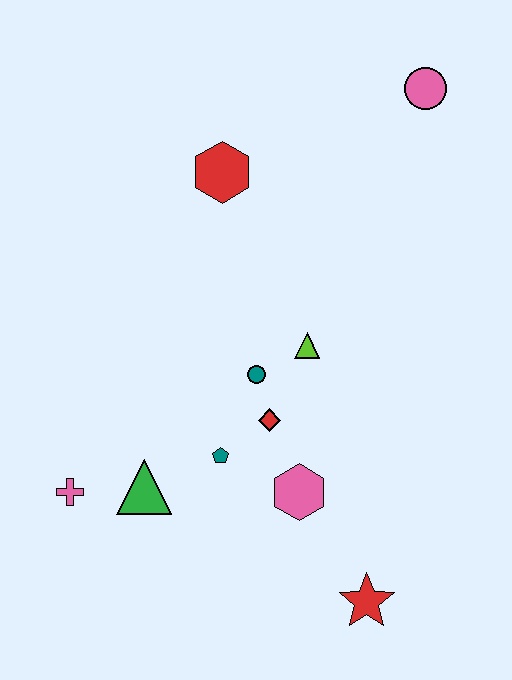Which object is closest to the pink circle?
The red hexagon is closest to the pink circle.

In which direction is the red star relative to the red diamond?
The red star is below the red diamond.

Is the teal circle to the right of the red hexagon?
Yes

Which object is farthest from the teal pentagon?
The pink circle is farthest from the teal pentagon.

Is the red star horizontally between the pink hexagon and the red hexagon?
No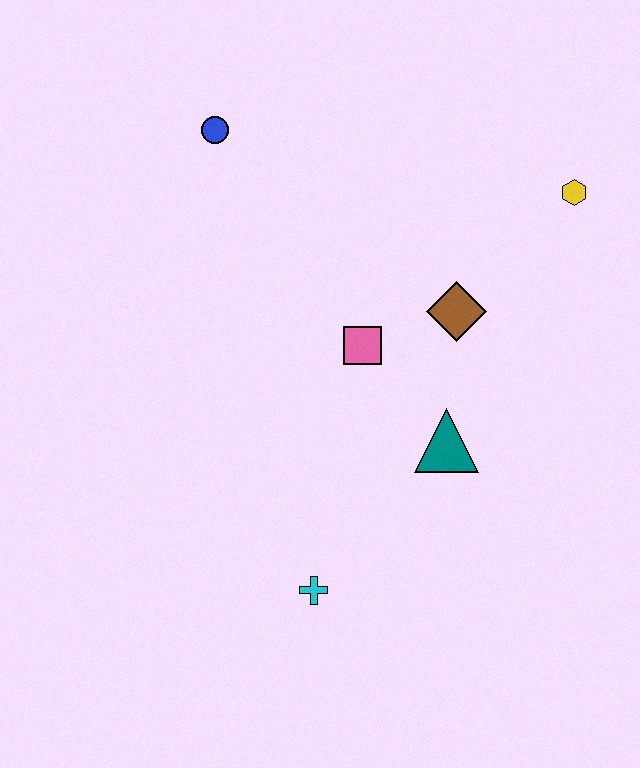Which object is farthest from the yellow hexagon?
The cyan cross is farthest from the yellow hexagon.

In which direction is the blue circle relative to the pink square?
The blue circle is above the pink square.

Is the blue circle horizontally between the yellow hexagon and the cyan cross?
No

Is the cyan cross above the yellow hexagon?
No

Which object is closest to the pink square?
The brown diamond is closest to the pink square.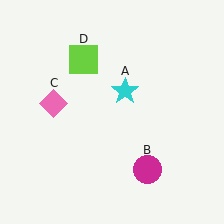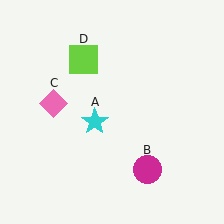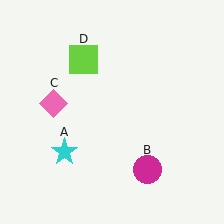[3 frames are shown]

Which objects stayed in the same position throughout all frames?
Magenta circle (object B) and pink diamond (object C) and lime square (object D) remained stationary.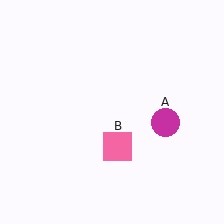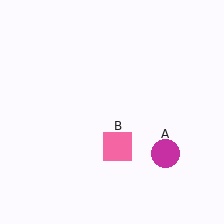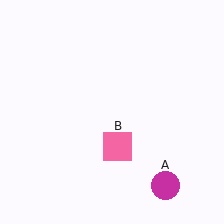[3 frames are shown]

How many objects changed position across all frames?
1 object changed position: magenta circle (object A).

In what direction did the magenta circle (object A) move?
The magenta circle (object A) moved down.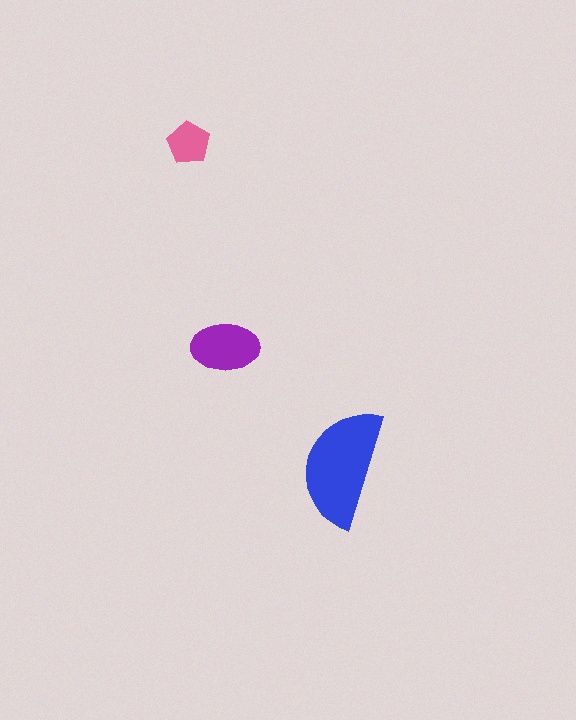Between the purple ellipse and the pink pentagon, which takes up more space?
The purple ellipse.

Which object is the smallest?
The pink pentagon.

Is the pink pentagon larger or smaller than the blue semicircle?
Smaller.